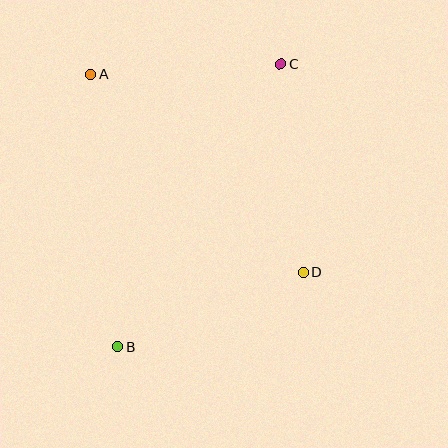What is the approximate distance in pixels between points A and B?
The distance between A and B is approximately 274 pixels.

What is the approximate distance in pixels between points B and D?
The distance between B and D is approximately 200 pixels.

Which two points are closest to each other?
Points A and C are closest to each other.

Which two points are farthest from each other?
Points B and C are farthest from each other.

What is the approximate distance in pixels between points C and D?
The distance between C and D is approximately 210 pixels.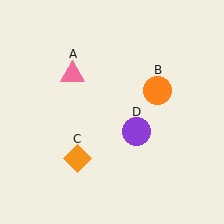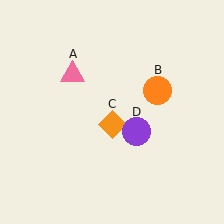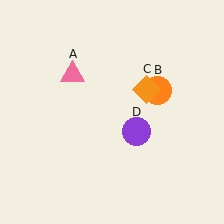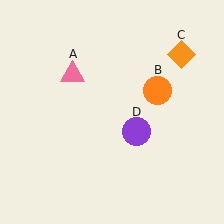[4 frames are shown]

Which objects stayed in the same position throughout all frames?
Pink triangle (object A) and orange circle (object B) and purple circle (object D) remained stationary.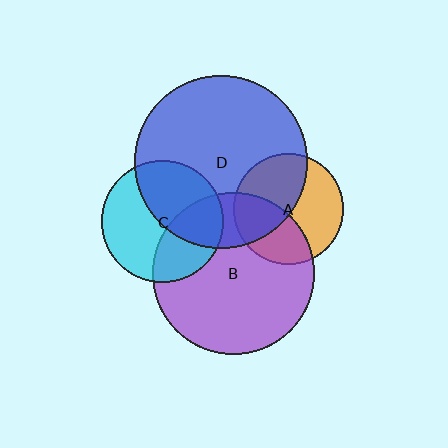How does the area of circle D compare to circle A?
Approximately 2.5 times.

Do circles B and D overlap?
Yes.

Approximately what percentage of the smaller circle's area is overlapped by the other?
Approximately 25%.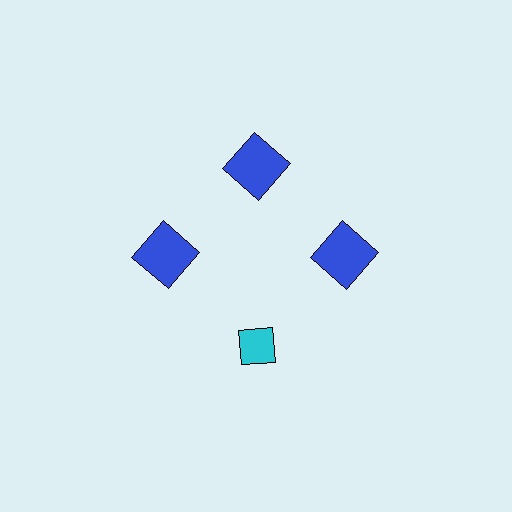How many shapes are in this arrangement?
There are 4 shapes arranged in a ring pattern.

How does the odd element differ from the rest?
It differs in both color (cyan instead of blue) and shape (diamond instead of square).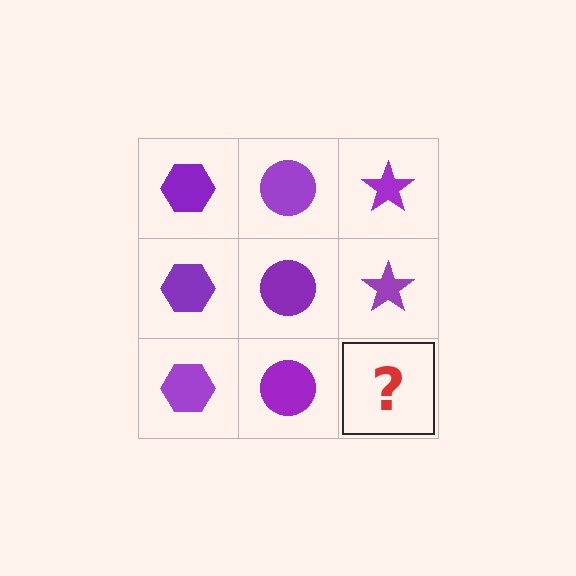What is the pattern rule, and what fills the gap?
The rule is that each column has a consistent shape. The gap should be filled with a purple star.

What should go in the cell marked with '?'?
The missing cell should contain a purple star.